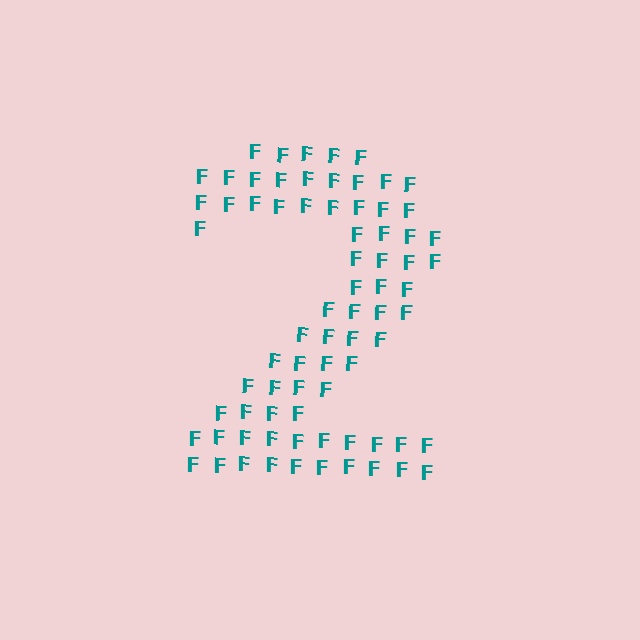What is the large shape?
The large shape is the digit 2.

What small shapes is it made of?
It is made of small letter F's.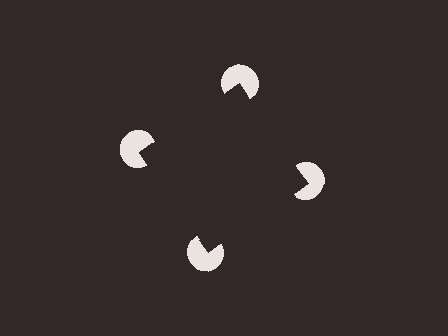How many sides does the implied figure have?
4 sides.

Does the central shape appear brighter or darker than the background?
It typically appears slightly darker than the background, even though no actual brightness change is drawn.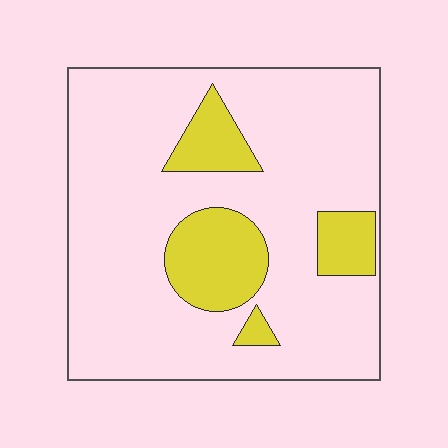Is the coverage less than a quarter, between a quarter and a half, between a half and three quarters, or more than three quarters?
Less than a quarter.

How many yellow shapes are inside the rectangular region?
4.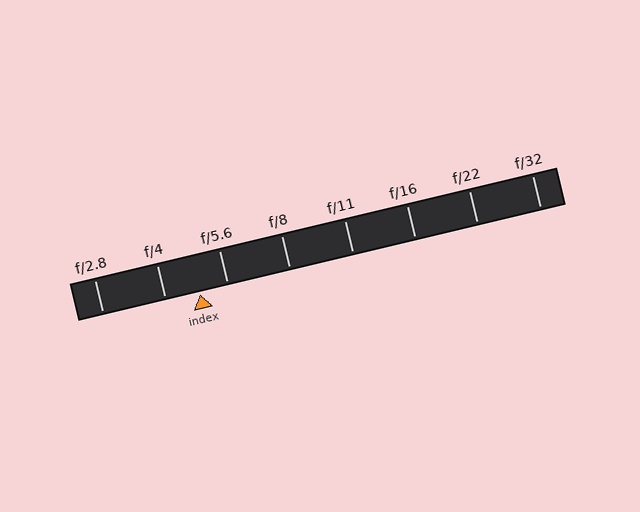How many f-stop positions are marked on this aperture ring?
There are 8 f-stop positions marked.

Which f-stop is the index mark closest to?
The index mark is closest to f/5.6.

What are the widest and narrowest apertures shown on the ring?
The widest aperture shown is f/2.8 and the narrowest is f/32.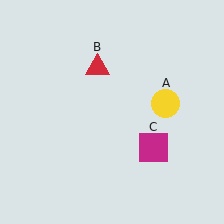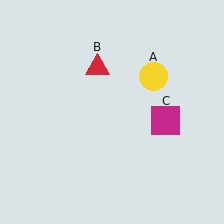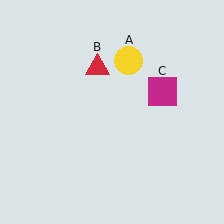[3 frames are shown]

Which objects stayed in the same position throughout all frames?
Red triangle (object B) remained stationary.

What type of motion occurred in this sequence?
The yellow circle (object A), magenta square (object C) rotated counterclockwise around the center of the scene.